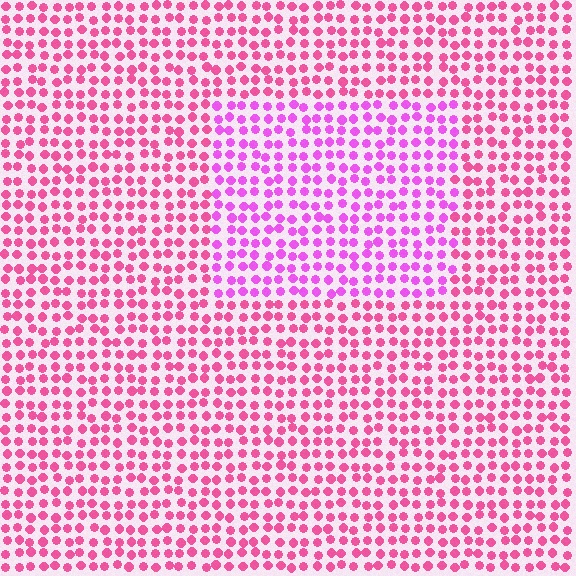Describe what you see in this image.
The image is filled with small pink elements in a uniform arrangement. A rectangle-shaped region is visible where the elements are tinted to a slightly different hue, forming a subtle color boundary.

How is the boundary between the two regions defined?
The boundary is defined purely by a slight shift in hue (about 32 degrees). Spacing, size, and orientation are identical on both sides.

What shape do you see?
I see a rectangle.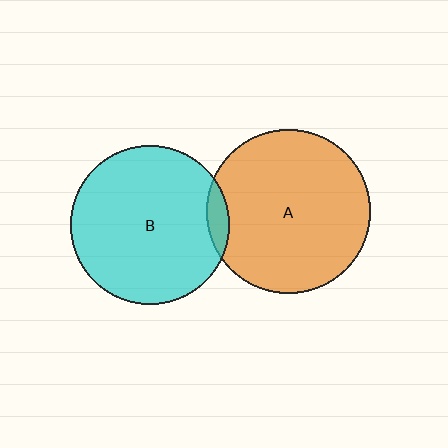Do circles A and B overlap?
Yes.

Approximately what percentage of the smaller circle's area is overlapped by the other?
Approximately 5%.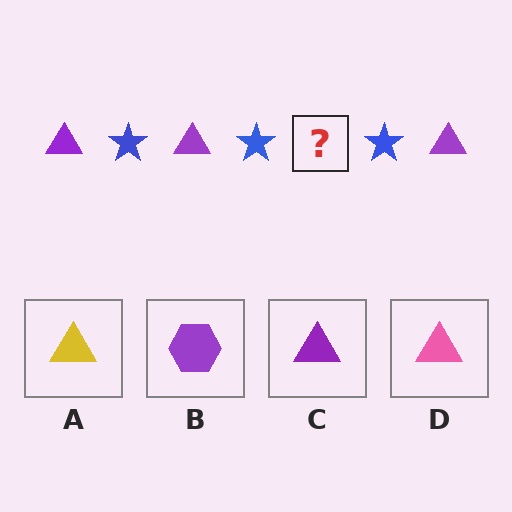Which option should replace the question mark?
Option C.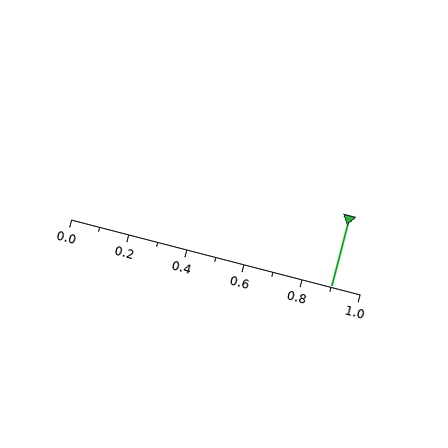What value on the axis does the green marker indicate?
The marker indicates approximately 0.9.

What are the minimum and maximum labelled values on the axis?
The axis runs from 0.0 to 1.0.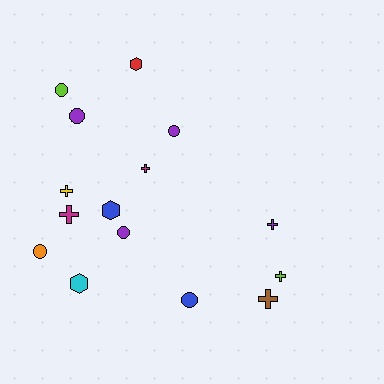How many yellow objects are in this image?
There is 1 yellow object.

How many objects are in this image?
There are 15 objects.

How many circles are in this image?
There are 6 circles.